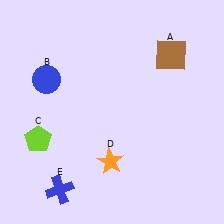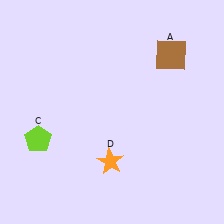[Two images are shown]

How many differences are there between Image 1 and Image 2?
There are 2 differences between the two images.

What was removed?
The blue circle (B), the blue cross (E) were removed in Image 2.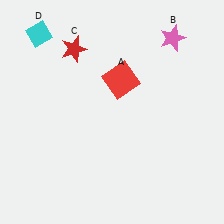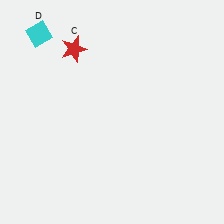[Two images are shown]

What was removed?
The pink star (B), the red square (A) were removed in Image 2.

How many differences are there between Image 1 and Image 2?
There are 2 differences between the two images.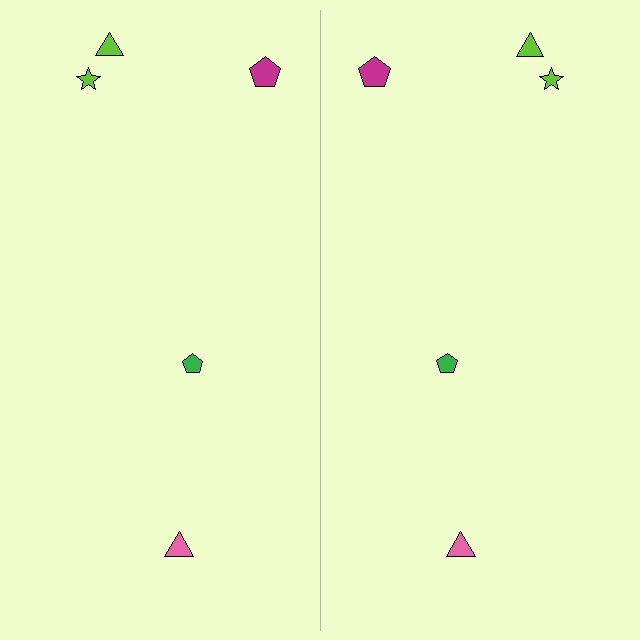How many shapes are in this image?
There are 10 shapes in this image.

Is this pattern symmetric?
Yes, this pattern has bilateral (reflection) symmetry.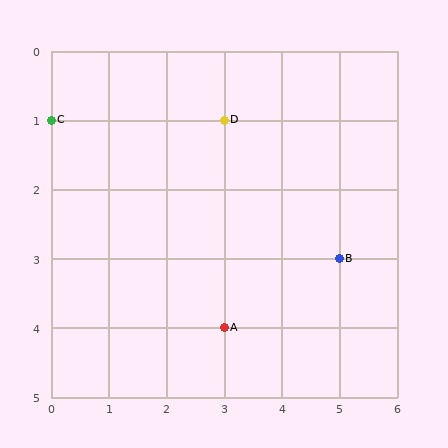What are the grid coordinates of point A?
Point A is at grid coordinates (3, 4).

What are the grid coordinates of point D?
Point D is at grid coordinates (3, 1).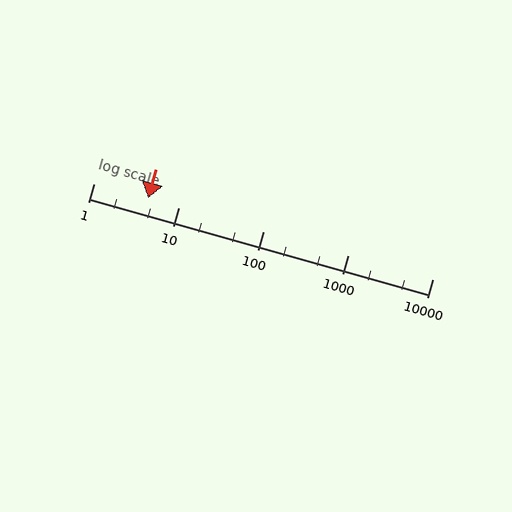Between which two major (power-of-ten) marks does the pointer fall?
The pointer is between 1 and 10.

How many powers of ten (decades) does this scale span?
The scale spans 4 decades, from 1 to 10000.